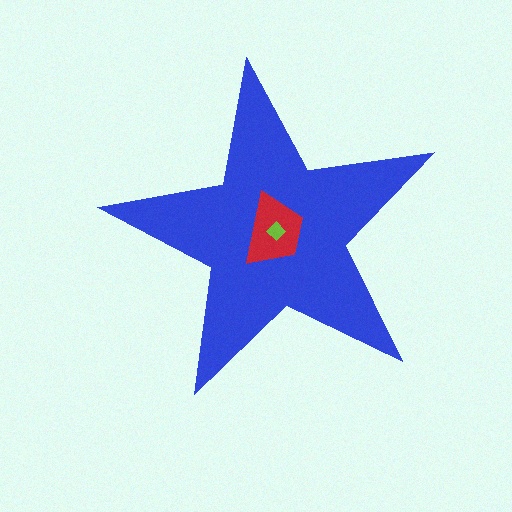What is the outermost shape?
The blue star.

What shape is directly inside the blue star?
The red trapezoid.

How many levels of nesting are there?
3.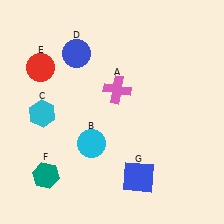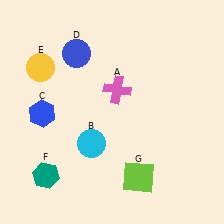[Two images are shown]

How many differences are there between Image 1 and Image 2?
There are 3 differences between the two images.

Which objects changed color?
C changed from cyan to blue. E changed from red to yellow. G changed from blue to lime.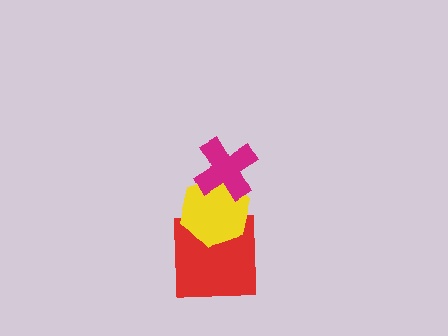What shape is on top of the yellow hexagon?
The magenta cross is on top of the yellow hexagon.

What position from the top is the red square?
The red square is 3rd from the top.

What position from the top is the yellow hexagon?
The yellow hexagon is 2nd from the top.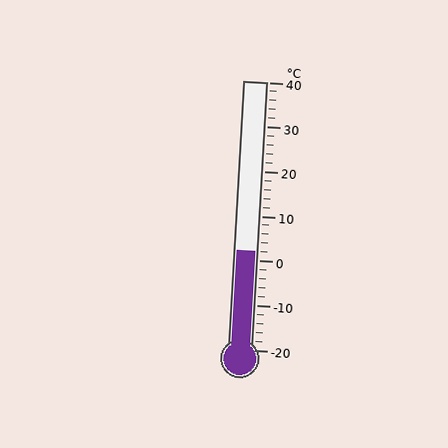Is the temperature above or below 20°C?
The temperature is below 20°C.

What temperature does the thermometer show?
The thermometer shows approximately 2°C.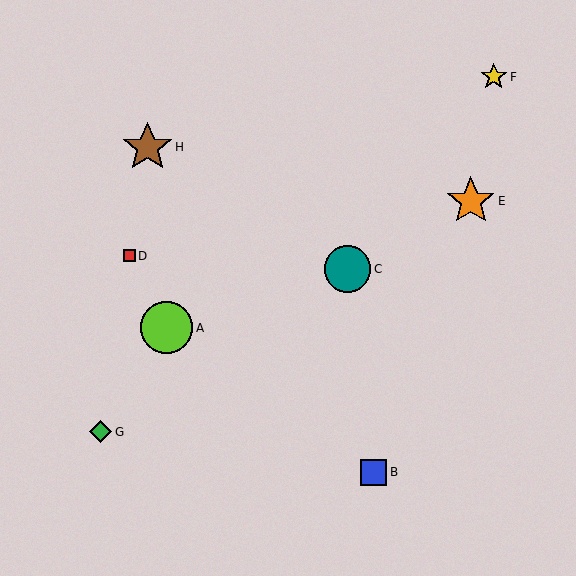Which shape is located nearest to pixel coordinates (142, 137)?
The brown star (labeled H) at (148, 147) is nearest to that location.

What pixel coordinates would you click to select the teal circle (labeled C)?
Click at (347, 269) to select the teal circle C.